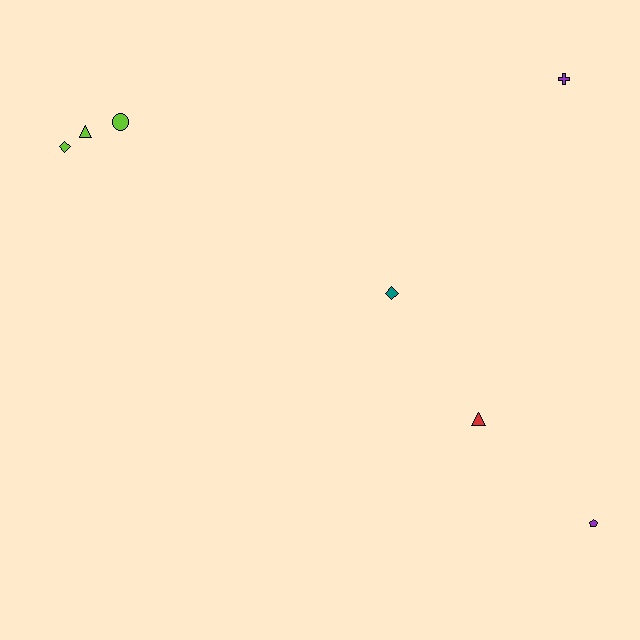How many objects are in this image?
There are 7 objects.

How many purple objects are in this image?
There are 2 purple objects.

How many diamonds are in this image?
There are 2 diamonds.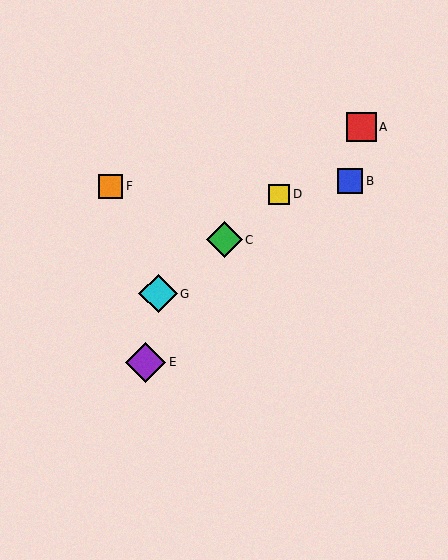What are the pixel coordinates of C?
Object C is at (224, 240).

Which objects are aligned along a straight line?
Objects A, C, D, G are aligned along a straight line.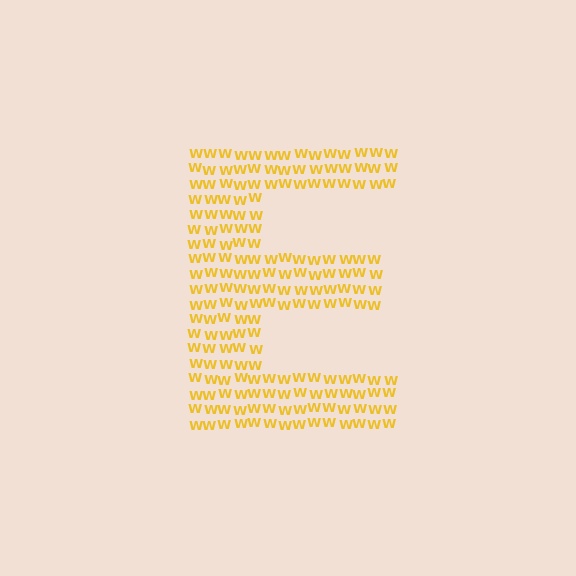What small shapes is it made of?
It is made of small letter W's.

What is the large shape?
The large shape is the letter E.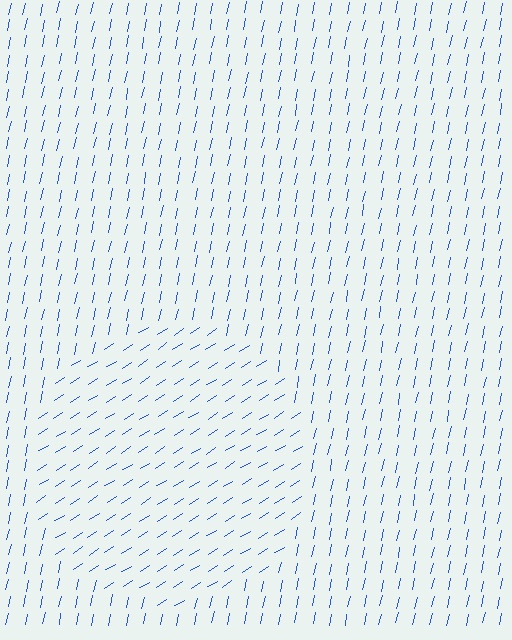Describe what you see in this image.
The image is filled with small blue line segments. A circle region in the image has lines oriented differently from the surrounding lines, creating a visible texture boundary.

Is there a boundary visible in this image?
Yes, there is a texture boundary formed by a change in line orientation.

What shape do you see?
I see a circle.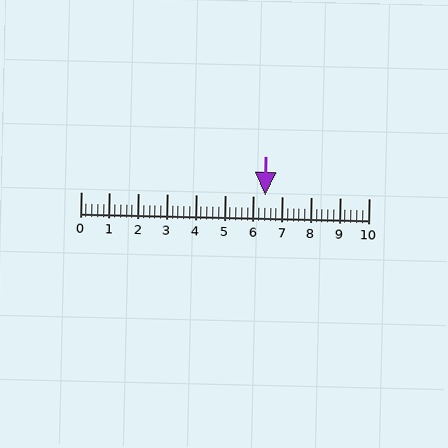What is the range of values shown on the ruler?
The ruler shows values from 0 to 10.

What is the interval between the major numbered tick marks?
The major tick marks are spaced 1 units apart.